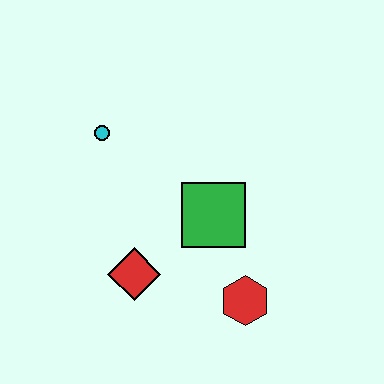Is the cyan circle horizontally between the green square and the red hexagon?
No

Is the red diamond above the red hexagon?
Yes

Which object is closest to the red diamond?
The green square is closest to the red diamond.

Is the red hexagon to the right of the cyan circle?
Yes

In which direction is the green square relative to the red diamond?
The green square is to the right of the red diamond.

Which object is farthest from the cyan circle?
The red hexagon is farthest from the cyan circle.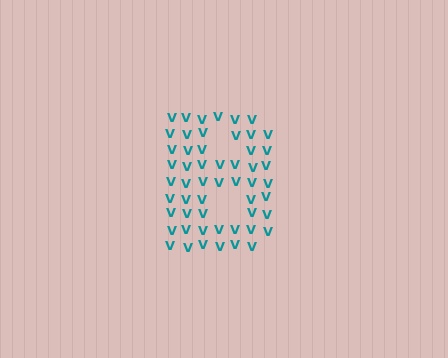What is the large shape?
The large shape is the letter B.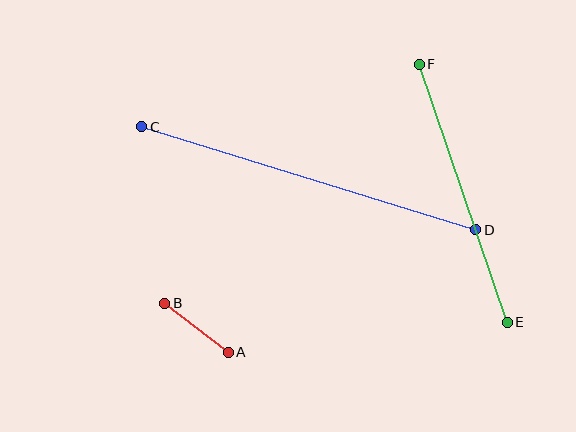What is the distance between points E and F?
The distance is approximately 273 pixels.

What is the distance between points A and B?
The distance is approximately 80 pixels.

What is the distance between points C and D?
The distance is approximately 350 pixels.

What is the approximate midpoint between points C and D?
The midpoint is at approximately (309, 178) pixels.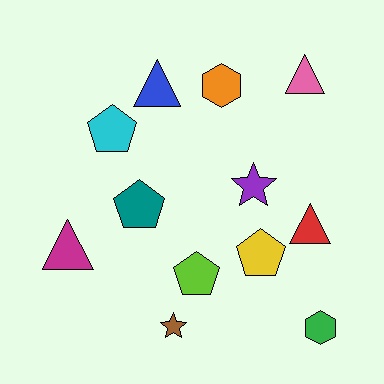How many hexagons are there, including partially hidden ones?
There are 2 hexagons.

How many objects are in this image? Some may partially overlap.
There are 12 objects.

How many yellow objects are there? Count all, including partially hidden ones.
There is 1 yellow object.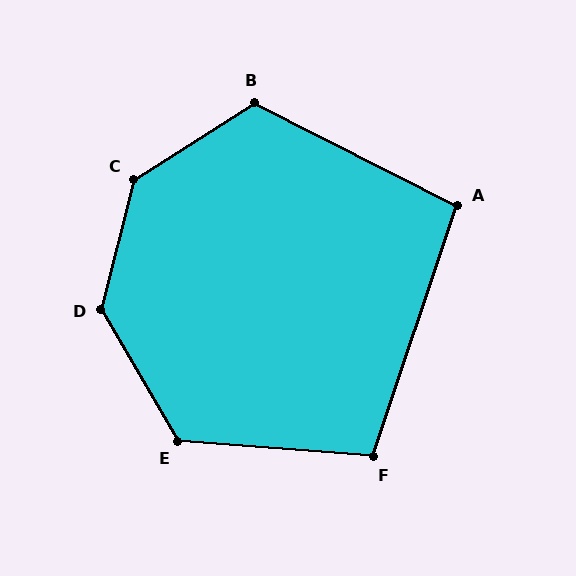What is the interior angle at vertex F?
Approximately 104 degrees (obtuse).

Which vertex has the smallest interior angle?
A, at approximately 98 degrees.